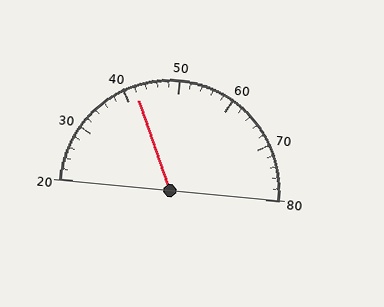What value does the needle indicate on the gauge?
The needle indicates approximately 42.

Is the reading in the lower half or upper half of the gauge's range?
The reading is in the lower half of the range (20 to 80).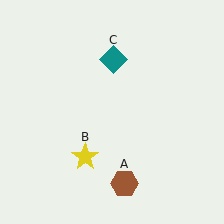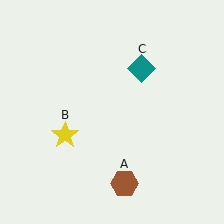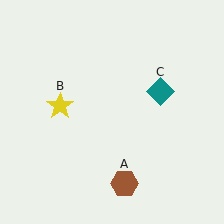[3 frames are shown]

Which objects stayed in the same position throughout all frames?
Brown hexagon (object A) remained stationary.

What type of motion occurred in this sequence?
The yellow star (object B), teal diamond (object C) rotated clockwise around the center of the scene.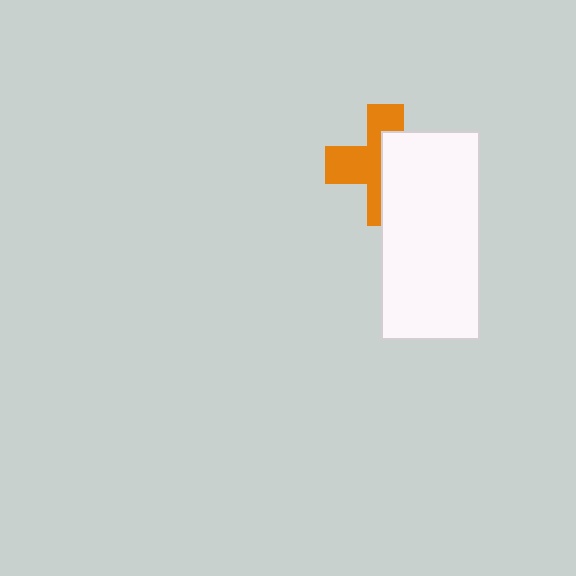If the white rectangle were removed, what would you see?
You would see the complete orange cross.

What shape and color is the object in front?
The object in front is a white rectangle.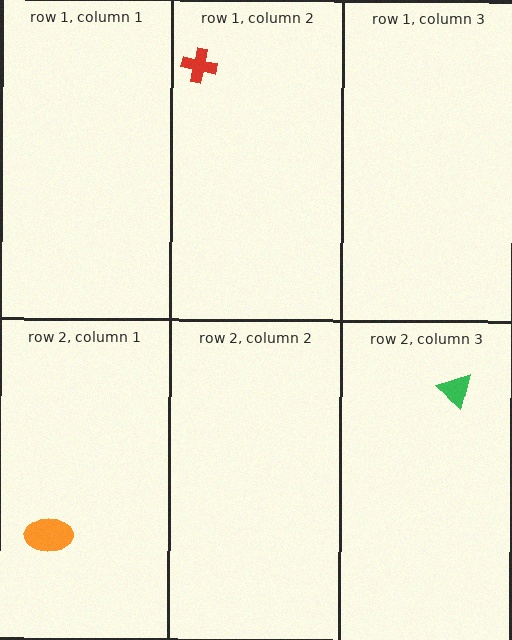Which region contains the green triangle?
The row 2, column 3 region.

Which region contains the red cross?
The row 1, column 2 region.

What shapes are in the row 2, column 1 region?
The orange ellipse.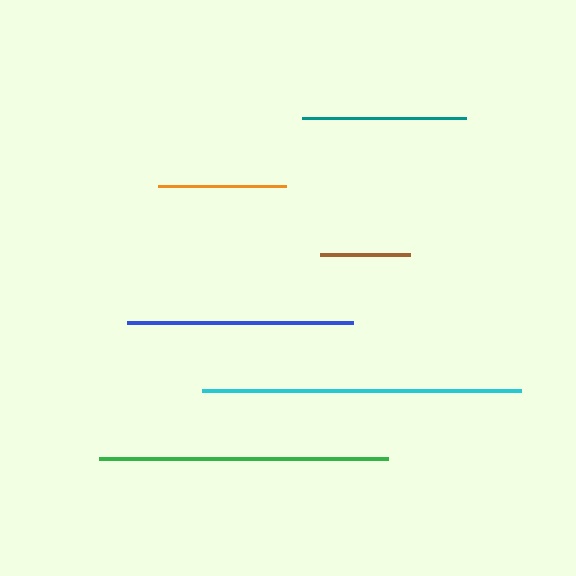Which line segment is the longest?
The cyan line is the longest at approximately 319 pixels.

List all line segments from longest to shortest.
From longest to shortest: cyan, green, blue, teal, orange, brown.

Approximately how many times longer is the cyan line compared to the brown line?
The cyan line is approximately 3.5 times the length of the brown line.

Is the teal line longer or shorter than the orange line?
The teal line is longer than the orange line.